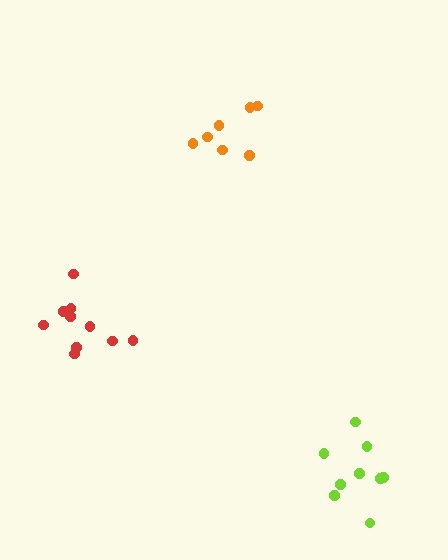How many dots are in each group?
Group 1: 10 dots, Group 2: 7 dots, Group 3: 9 dots (26 total).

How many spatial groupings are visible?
There are 3 spatial groupings.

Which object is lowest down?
The lime cluster is bottommost.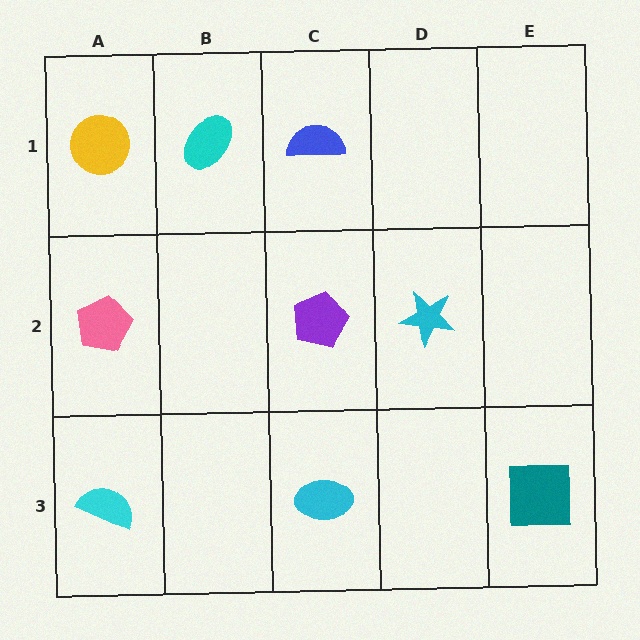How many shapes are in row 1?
3 shapes.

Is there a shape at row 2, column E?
No, that cell is empty.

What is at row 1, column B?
A cyan ellipse.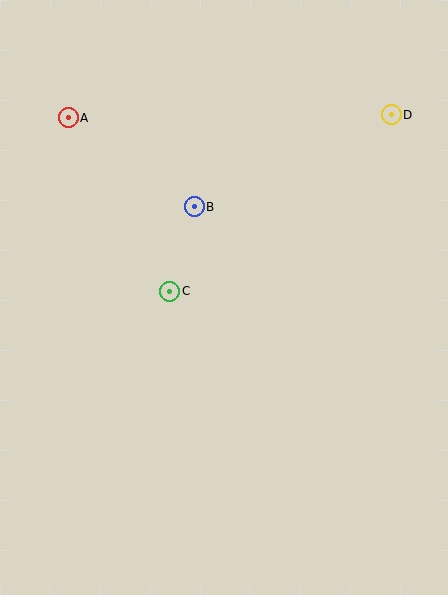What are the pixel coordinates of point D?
Point D is at (391, 115).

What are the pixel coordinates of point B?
Point B is at (194, 207).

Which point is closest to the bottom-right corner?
Point C is closest to the bottom-right corner.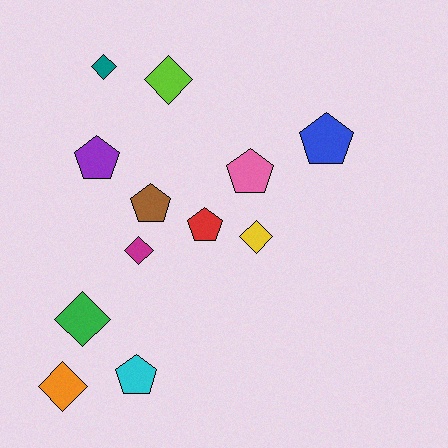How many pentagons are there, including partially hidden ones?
There are 6 pentagons.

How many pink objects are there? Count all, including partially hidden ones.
There is 1 pink object.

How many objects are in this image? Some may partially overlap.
There are 12 objects.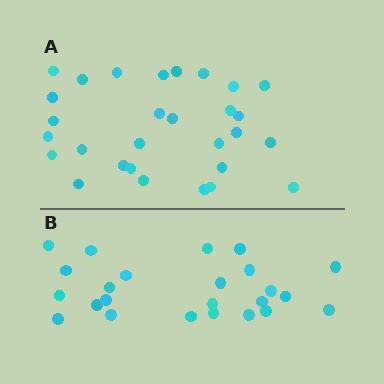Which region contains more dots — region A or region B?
Region A (the top region) has more dots.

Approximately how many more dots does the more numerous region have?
Region A has about 5 more dots than region B.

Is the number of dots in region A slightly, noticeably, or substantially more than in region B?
Region A has only slightly more — the two regions are fairly close. The ratio is roughly 1.2 to 1.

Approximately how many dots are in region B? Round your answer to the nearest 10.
About 20 dots. (The exact count is 24, which rounds to 20.)